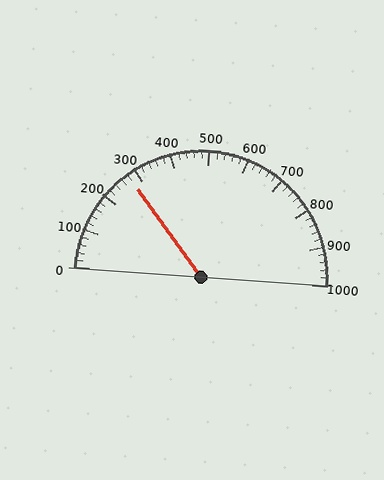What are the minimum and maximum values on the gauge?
The gauge ranges from 0 to 1000.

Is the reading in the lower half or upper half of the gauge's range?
The reading is in the lower half of the range (0 to 1000).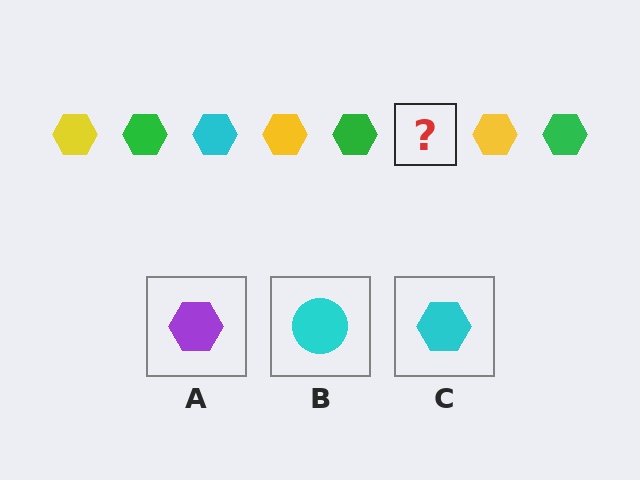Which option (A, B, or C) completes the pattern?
C.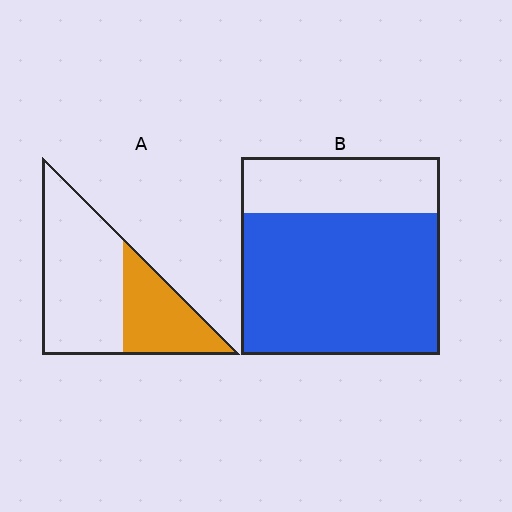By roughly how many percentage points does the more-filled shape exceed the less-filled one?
By roughly 35 percentage points (B over A).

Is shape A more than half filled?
No.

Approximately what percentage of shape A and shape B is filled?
A is approximately 35% and B is approximately 70%.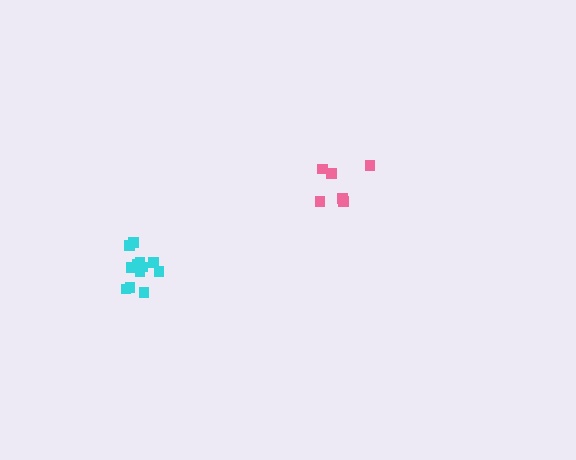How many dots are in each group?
Group 1: 7 dots, Group 2: 12 dots (19 total).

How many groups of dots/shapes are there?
There are 2 groups.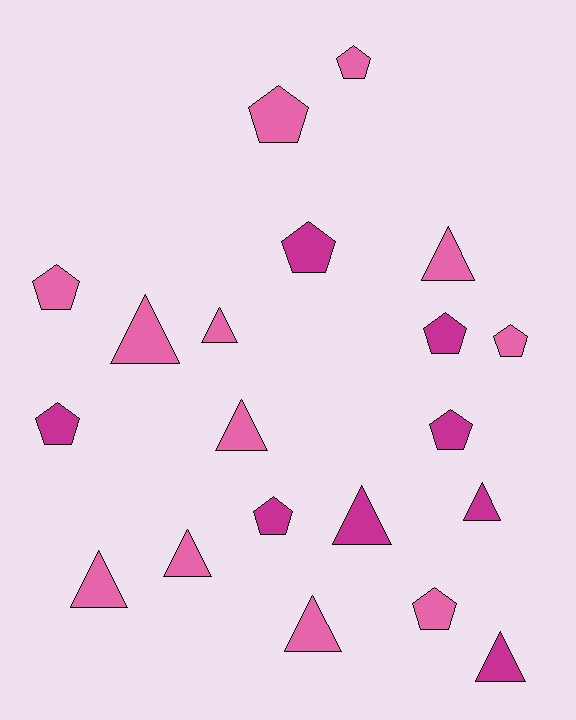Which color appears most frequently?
Pink, with 12 objects.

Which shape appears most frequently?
Pentagon, with 10 objects.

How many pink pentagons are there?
There are 5 pink pentagons.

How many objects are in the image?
There are 20 objects.